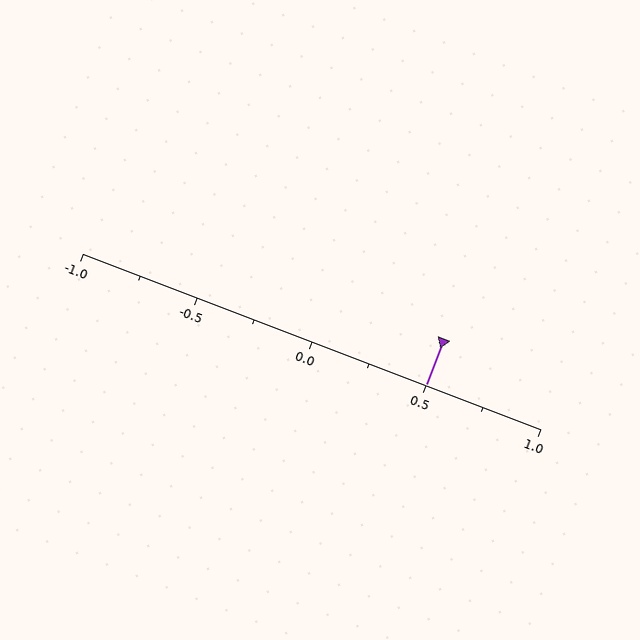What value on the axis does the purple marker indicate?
The marker indicates approximately 0.5.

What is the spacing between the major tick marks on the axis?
The major ticks are spaced 0.5 apart.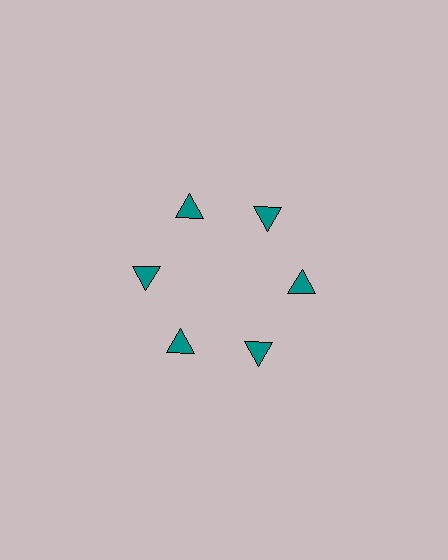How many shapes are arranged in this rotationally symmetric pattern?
There are 6 shapes, arranged in 6 groups of 1.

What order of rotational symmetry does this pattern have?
This pattern has 6-fold rotational symmetry.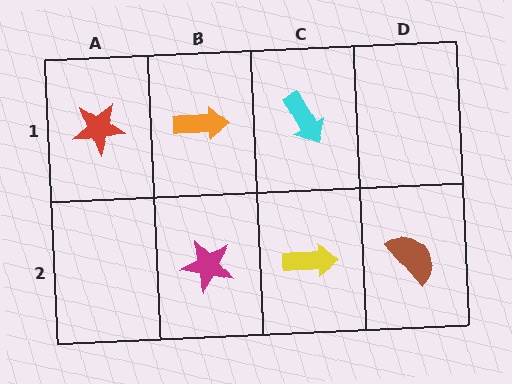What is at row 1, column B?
An orange arrow.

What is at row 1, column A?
A red star.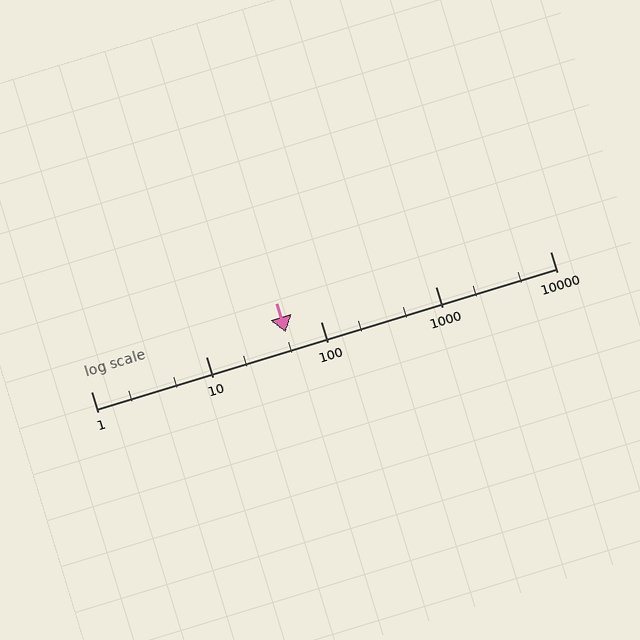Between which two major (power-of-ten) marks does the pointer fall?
The pointer is between 10 and 100.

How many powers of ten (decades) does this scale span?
The scale spans 4 decades, from 1 to 10000.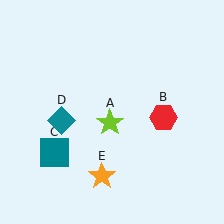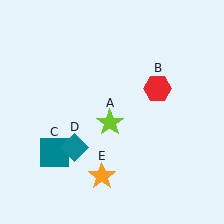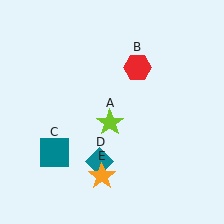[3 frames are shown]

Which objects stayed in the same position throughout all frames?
Lime star (object A) and teal square (object C) and orange star (object E) remained stationary.